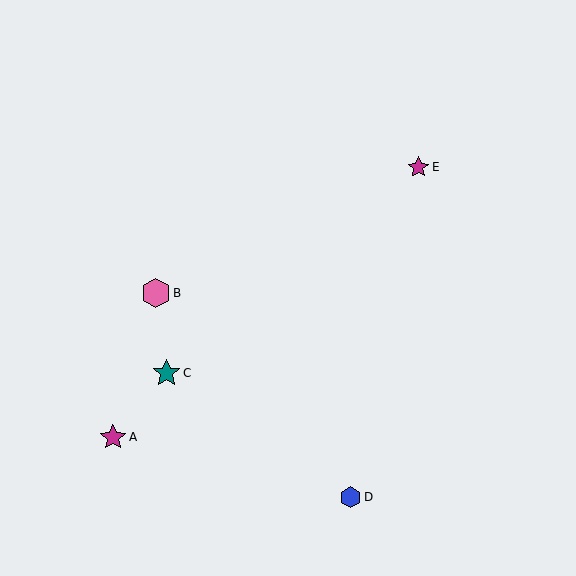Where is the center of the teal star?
The center of the teal star is at (166, 373).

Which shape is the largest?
The pink hexagon (labeled B) is the largest.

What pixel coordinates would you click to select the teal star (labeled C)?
Click at (166, 373) to select the teal star C.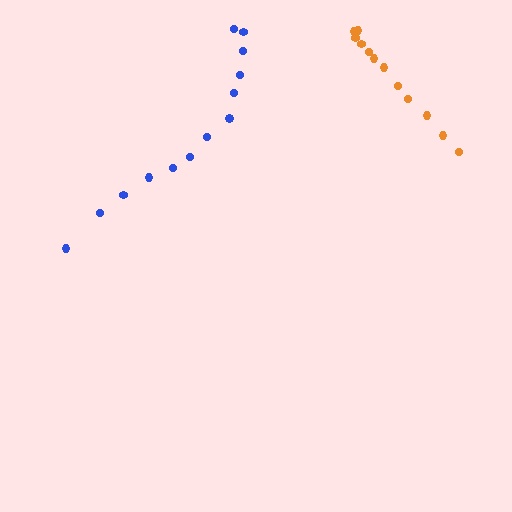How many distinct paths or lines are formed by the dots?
There are 2 distinct paths.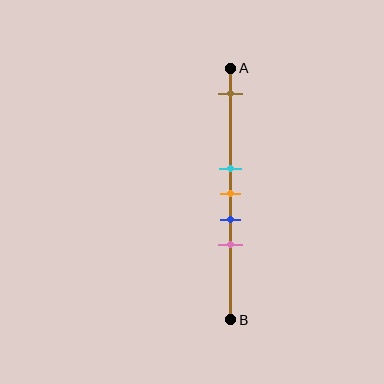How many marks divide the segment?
There are 5 marks dividing the segment.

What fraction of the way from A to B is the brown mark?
The brown mark is approximately 10% (0.1) of the way from A to B.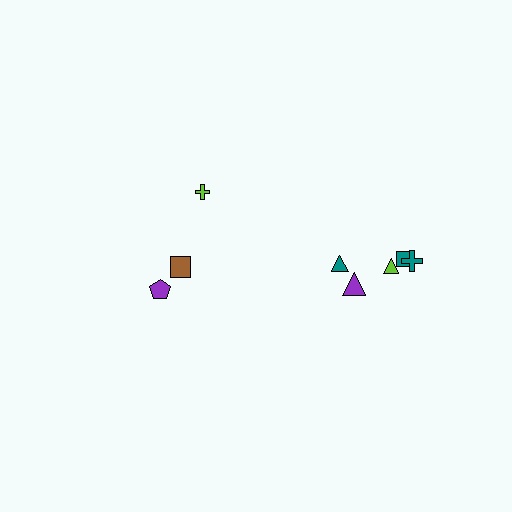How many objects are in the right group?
There are 5 objects.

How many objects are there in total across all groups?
There are 8 objects.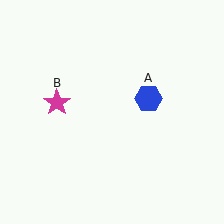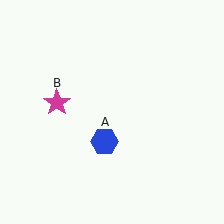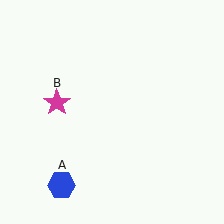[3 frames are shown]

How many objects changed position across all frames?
1 object changed position: blue hexagon (object A).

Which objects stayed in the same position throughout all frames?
Magenta star (object B) remained stationary.